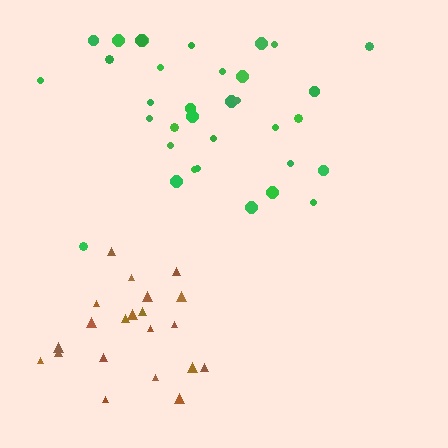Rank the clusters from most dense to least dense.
brown, green.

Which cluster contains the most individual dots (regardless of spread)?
Green (34).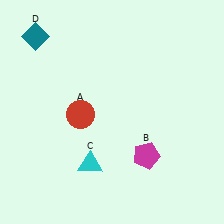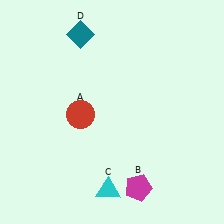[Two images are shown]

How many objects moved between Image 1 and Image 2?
3 objects moved between the two images.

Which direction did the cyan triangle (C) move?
The cyan triangle (C) moved down.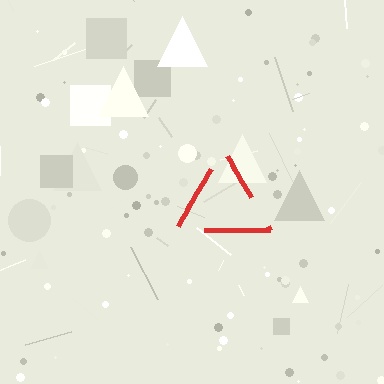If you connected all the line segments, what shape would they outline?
They would outline a triangle.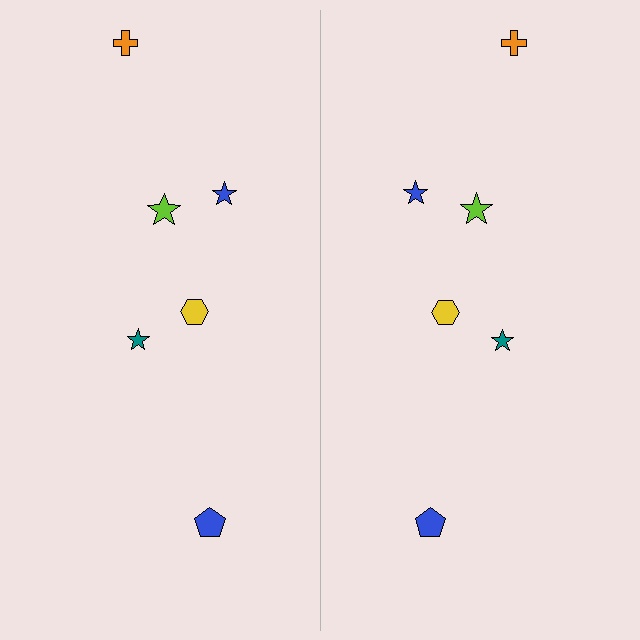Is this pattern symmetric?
Yes, this pattern has bilateral (reflection) symmetry.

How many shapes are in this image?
There are 12 shapes in this image.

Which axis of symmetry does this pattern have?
The pattern has a vertical axis of symmetry running through the center of the image.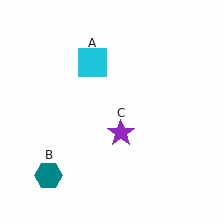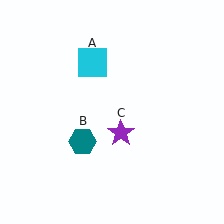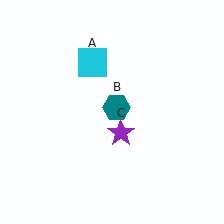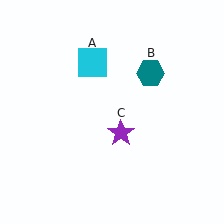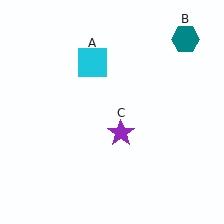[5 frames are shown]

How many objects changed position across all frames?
1 object changed position: teal hexagon (object B).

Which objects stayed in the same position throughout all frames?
Cyan square (object A) and purple star (object C) remained stationary.